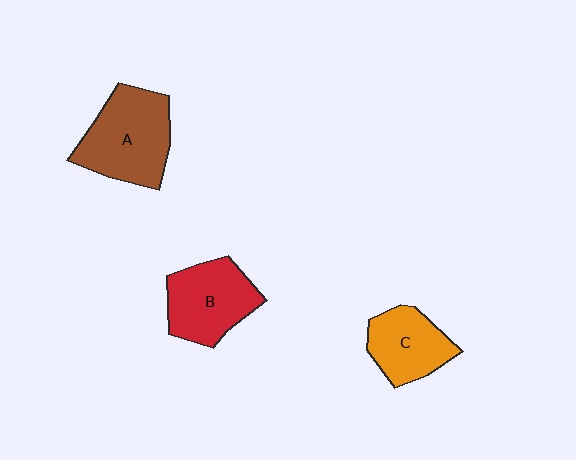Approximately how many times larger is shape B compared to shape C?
Approximately 1.2 times.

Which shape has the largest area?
Shape A (brown).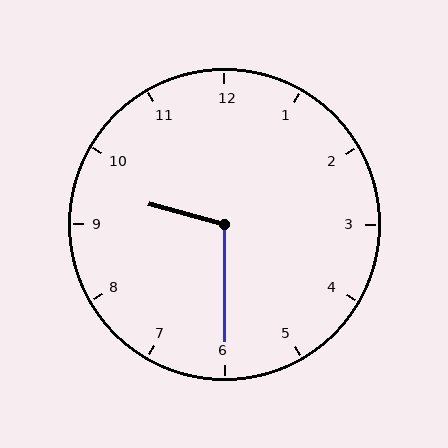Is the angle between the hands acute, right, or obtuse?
It is obtuse.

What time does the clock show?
9:30.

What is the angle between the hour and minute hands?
Approximately 105 degrees.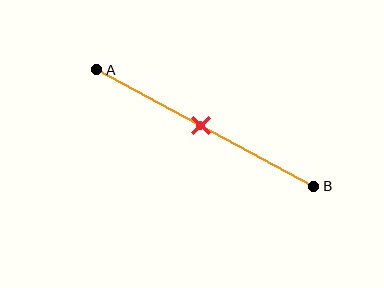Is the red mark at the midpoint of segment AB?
Yes, the mark is approximately at the midpoint.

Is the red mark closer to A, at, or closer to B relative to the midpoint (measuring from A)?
The red mark is approximately at the midpoint of segment AB.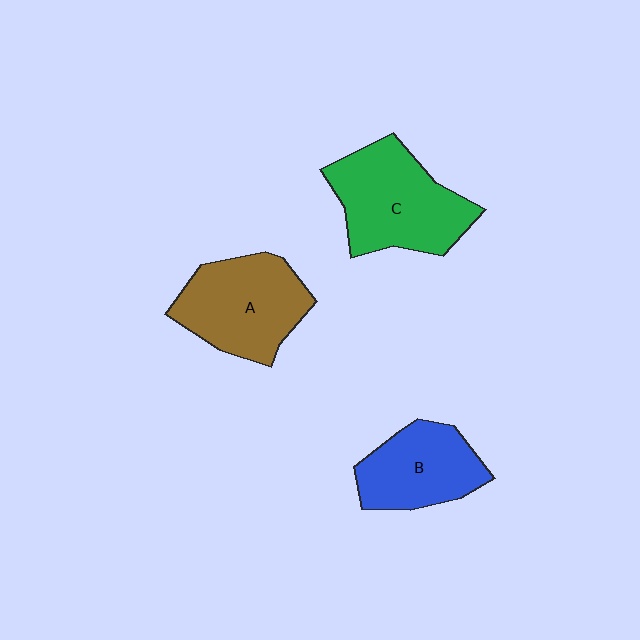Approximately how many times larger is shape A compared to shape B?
Approximately 1.2 times.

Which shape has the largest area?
Shape C (green).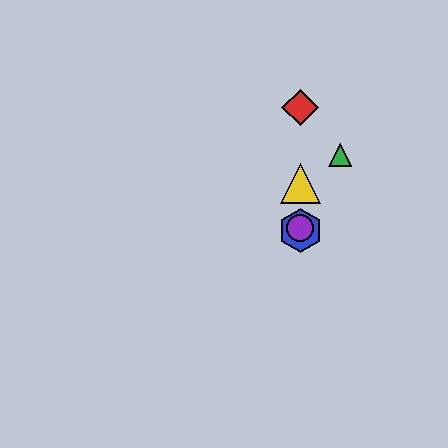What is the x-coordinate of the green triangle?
The green triangle is at x≈340.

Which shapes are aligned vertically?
The red diamond, the blue hexagon, the yellow triangle, the purple circle are aligned vertically.